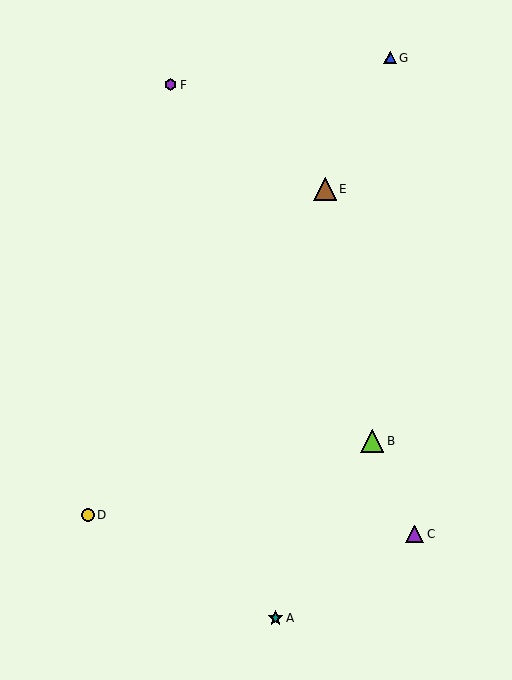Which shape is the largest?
The lime triangle (labeled B) is the largest.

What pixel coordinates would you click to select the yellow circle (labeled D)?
Click at (88, 515) to select the yellow circle D.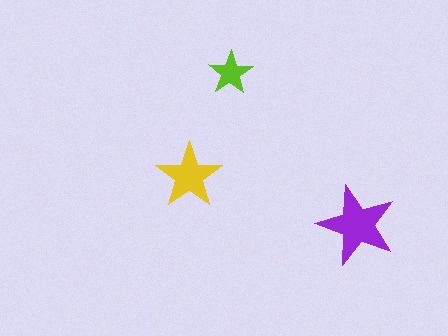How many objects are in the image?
There are 3 objects in the image.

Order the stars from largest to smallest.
the purple one, the yellow one, the lime one.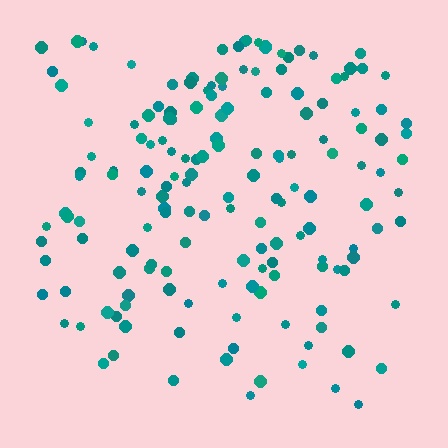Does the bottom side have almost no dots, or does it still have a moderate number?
Still a moderate number, just noticeably fewer than the top.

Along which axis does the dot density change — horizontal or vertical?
Vertical.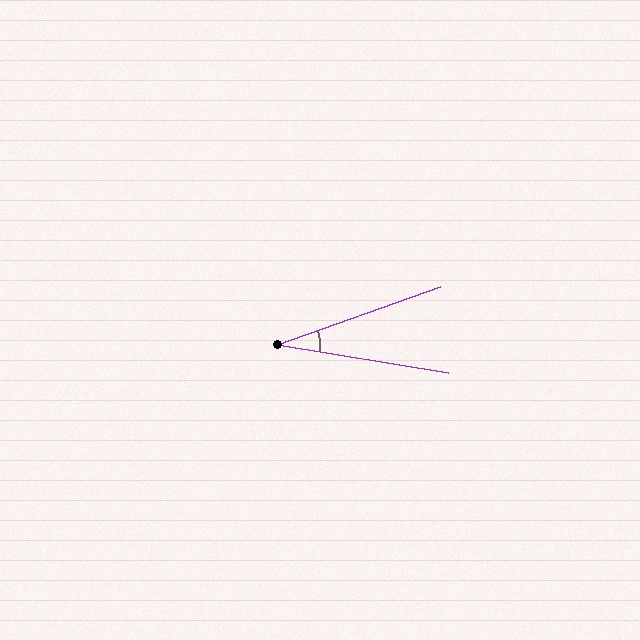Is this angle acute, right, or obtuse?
It is acute.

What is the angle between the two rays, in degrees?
Approximately 29 degrees.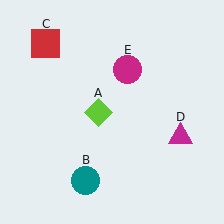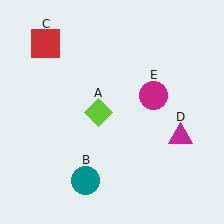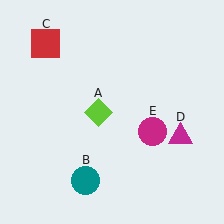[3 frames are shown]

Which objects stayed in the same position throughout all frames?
Lime diamond (object A) and teal circle (object B) and red square (object C) and magenta triangle (object D) remained stationary.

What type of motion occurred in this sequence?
The magenta circle (object E) rotated clockwise around the center of the scene.